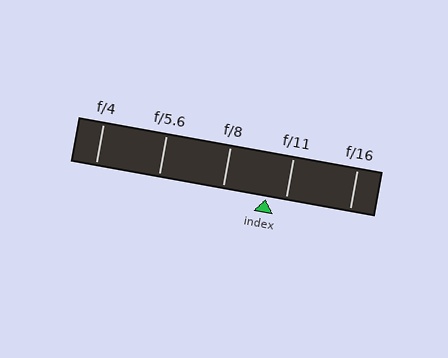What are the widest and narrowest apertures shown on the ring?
The widest aperture shown is f/4 and the narrowest is f/16.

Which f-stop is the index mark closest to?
The index mark is closest to f/11.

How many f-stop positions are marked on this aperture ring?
There are 5 f-stop positions marked.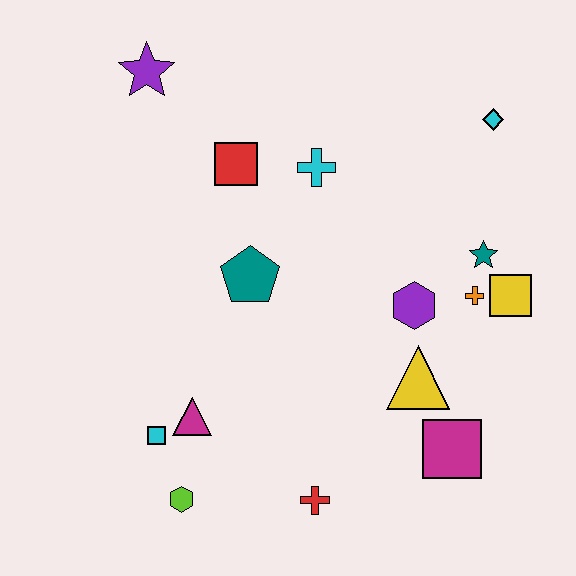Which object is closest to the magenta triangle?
The cyan square is closest to the magenta triangle.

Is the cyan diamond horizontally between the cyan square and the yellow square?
Yes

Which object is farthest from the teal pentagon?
The cyan diamond is farthest from the teal pentagon.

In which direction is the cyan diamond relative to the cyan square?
The cyan diamond is to the right of the cyan square.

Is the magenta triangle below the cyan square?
No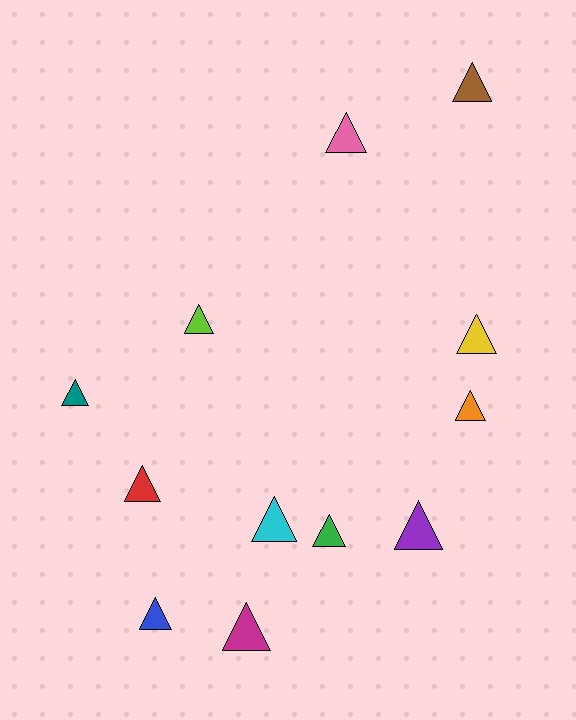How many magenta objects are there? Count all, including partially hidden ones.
There is 1 magenta object.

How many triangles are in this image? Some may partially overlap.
There are 12 triangles.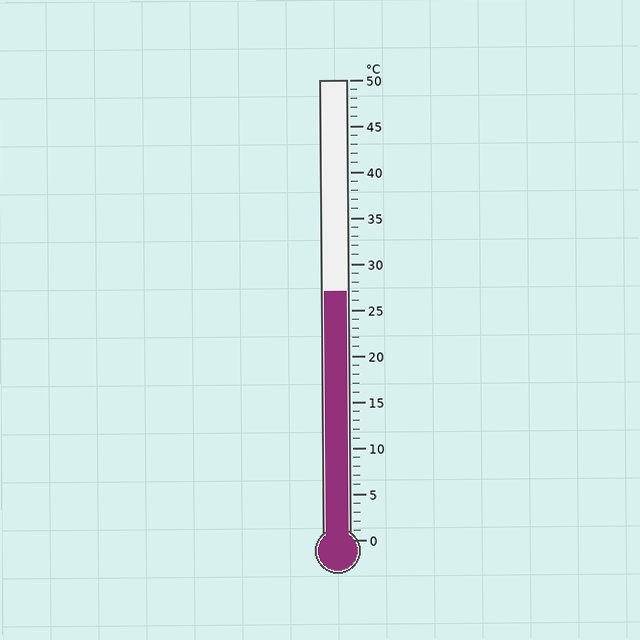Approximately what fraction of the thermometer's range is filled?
The thermometer is filled to approximately 55% of its range.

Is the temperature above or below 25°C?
The temperature is above 25°C.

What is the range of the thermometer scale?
The thermometer scale ranges from 0°C to 50°C.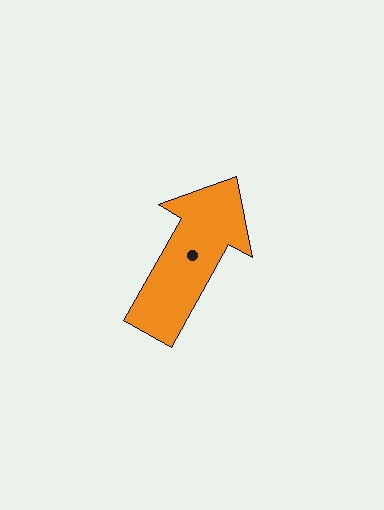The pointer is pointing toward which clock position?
Roughly 1 o'clock.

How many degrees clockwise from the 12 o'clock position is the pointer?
Approximately 29 degrees.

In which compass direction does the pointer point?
Northeast.